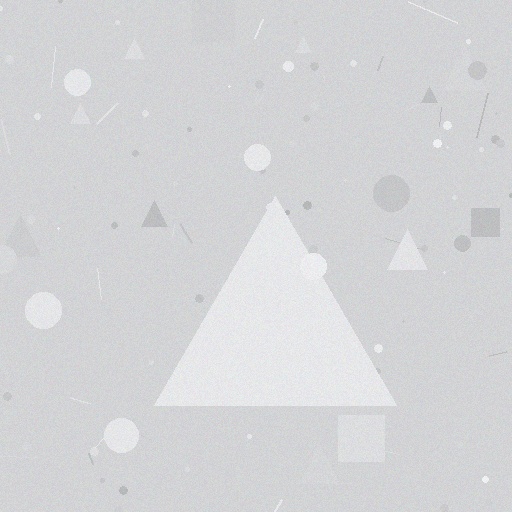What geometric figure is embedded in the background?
A triangle is embedded in the background.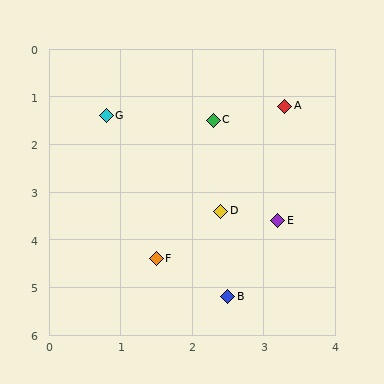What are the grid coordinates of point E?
Point E is at approximately (3.2, 3.6).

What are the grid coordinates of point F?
Point F is at approximately (1.5, 4.4).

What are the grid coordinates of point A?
Point A is at approximately (3.3, 1.2).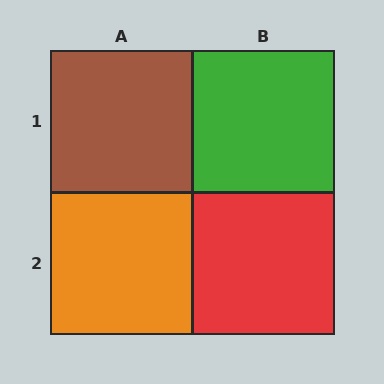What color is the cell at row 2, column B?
Red.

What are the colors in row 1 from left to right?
Brown, green.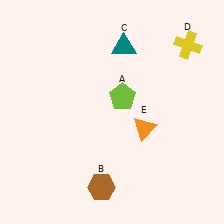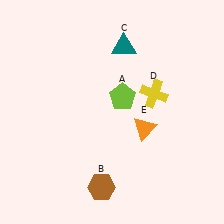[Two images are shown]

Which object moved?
The yellow cross (D) moved down.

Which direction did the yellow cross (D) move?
The yellow cross (D) moved down.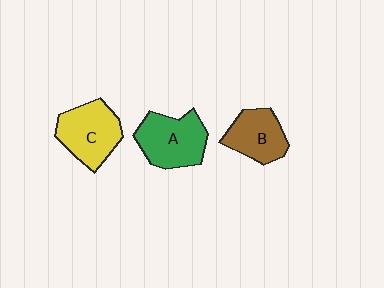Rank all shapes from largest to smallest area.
From largest to smallest: A (green), C (yellow), B (brown).